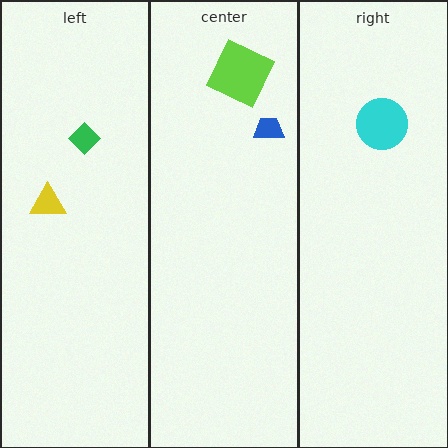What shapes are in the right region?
The cyan circle.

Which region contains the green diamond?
The left region.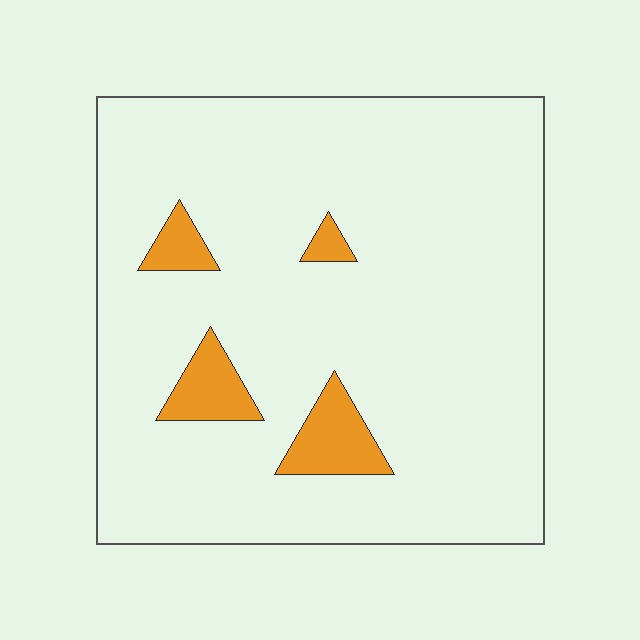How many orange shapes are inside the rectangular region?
4.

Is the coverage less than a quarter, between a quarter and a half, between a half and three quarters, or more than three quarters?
Less than a quarter.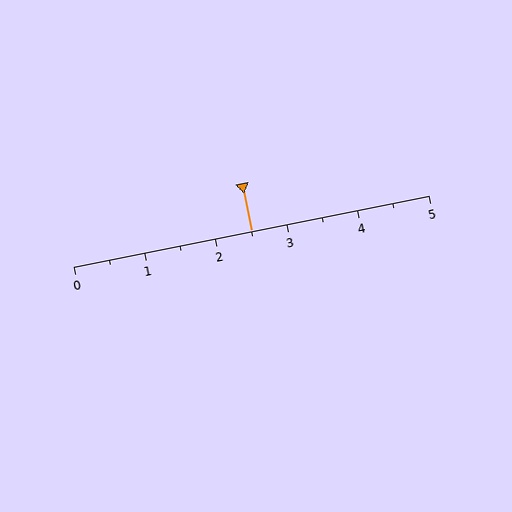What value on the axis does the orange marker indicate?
The marker indicates approximately 2.5.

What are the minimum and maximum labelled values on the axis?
The axis runs from 0 to 5.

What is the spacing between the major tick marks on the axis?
The major ticks are spaced 1 apart.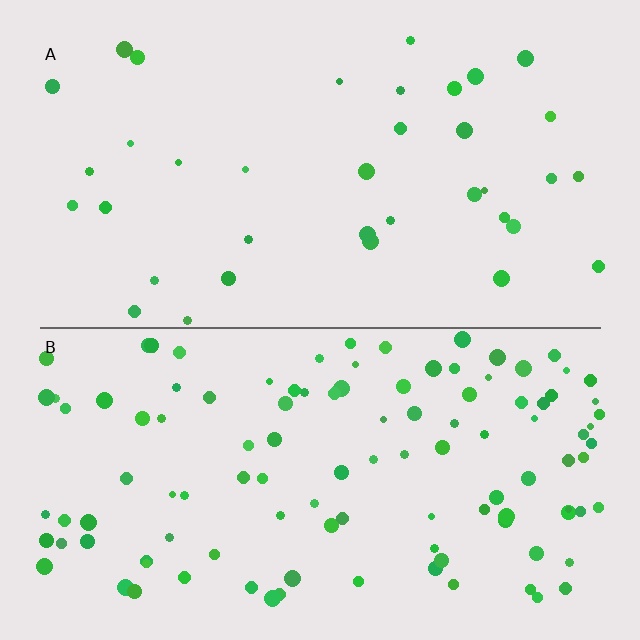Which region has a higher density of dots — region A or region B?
B (the bottom).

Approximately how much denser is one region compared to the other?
Approximately 3.1× — region B over region A.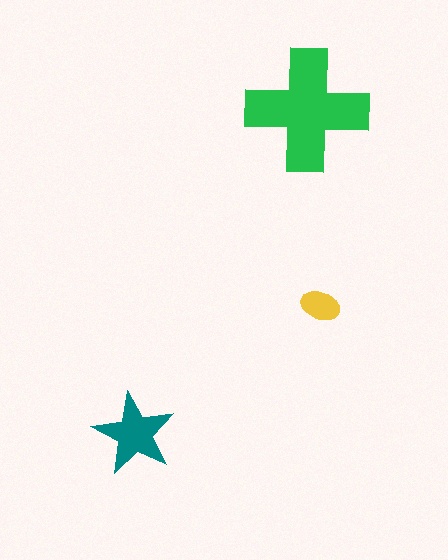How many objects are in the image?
There are 3 objects in the image.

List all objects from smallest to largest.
The yellow ellipse, the teal star, the green cross.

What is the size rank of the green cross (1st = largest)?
1st.